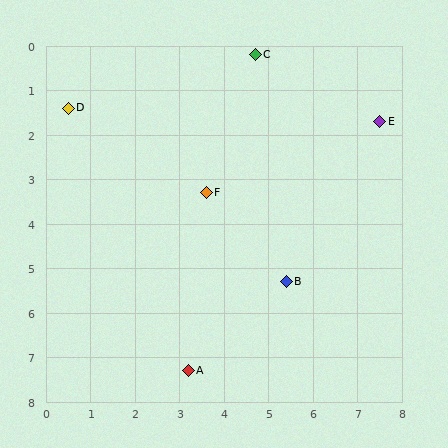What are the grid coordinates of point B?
Point B is at approximately (5.4, 5.3).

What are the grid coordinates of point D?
Point D is at approximately (0.5, 1.4).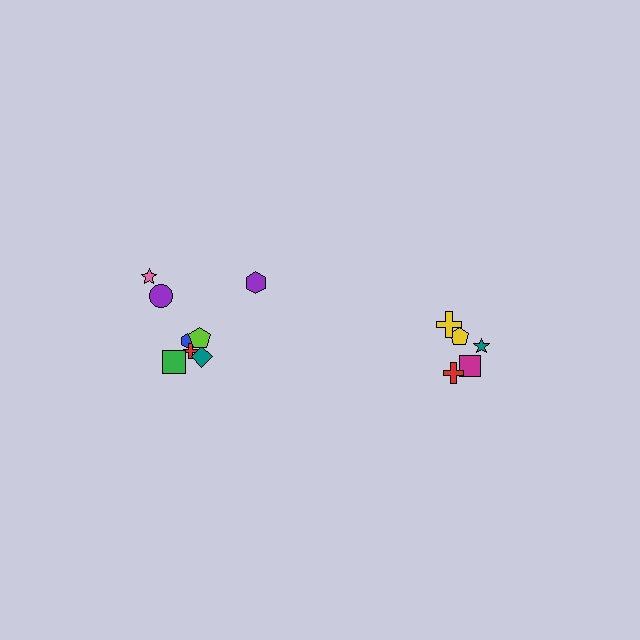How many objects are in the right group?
There are 5 objects.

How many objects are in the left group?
There are 8 objects.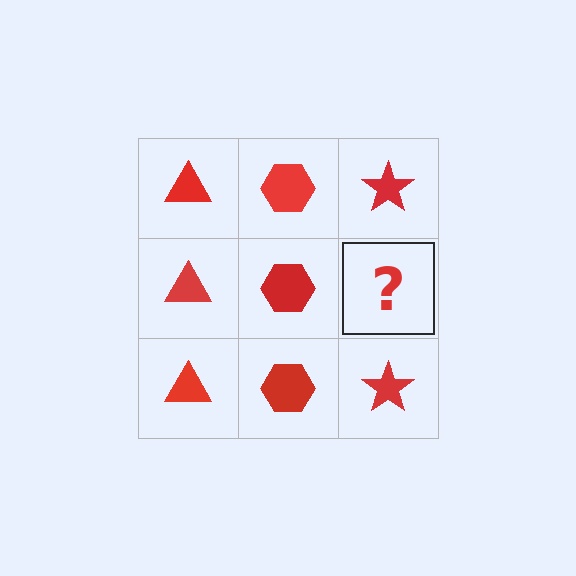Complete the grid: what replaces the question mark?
The question mark should be replaced with a red star.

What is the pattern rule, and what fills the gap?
The rule is that each column has a consistent shape. The gap should be filled with a red star.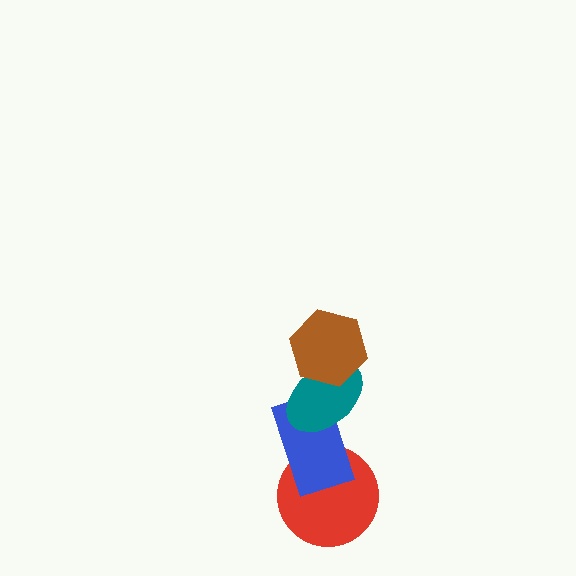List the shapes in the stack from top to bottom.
From top to bottom: the brown hexagon, the teal ellipse, the blue rectangle, the red circle.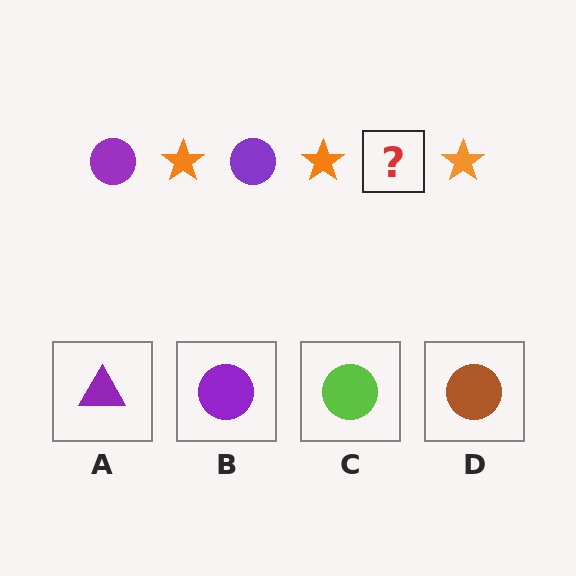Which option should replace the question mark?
Option B.